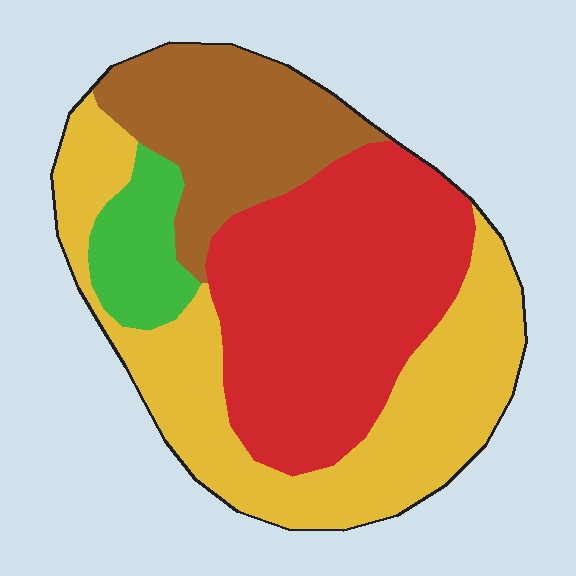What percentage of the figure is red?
Red takes up between a quarter and a half of the figure.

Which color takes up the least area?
Green, at roughly 10%.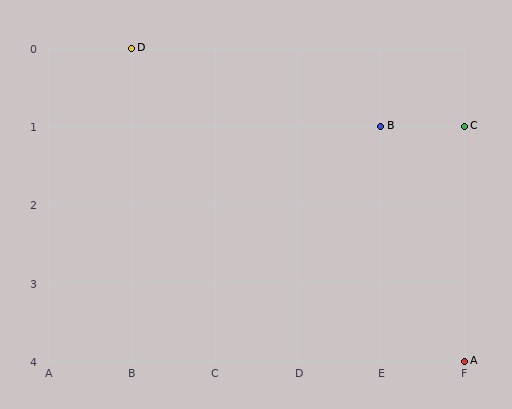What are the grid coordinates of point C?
Point C is at grid coordinates (F, 1).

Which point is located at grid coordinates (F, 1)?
Point C is at (F, 1).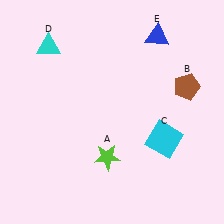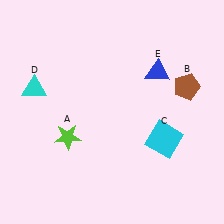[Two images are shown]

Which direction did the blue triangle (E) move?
The blue triangle (E) moved down.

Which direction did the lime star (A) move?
The lime star (A) moved left.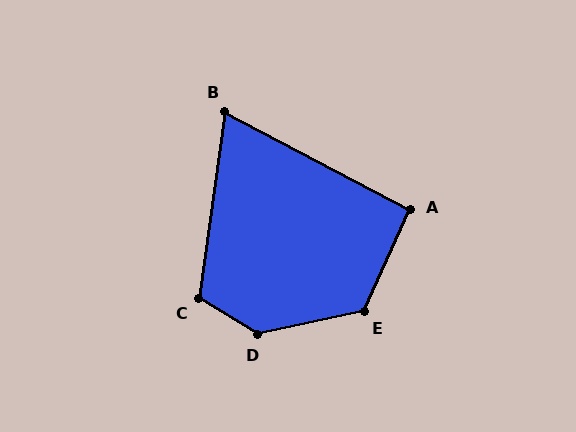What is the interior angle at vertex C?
Approximately 113 degrees (obtuse).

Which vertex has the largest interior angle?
D, at approximately 137 degrees.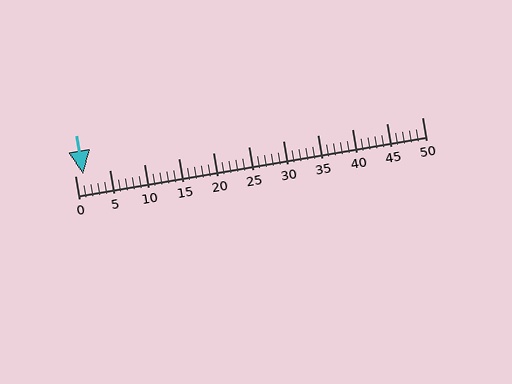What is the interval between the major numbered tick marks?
The major tick marks are spaced 5 units apart.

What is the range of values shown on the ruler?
The ruler shows values from 0 to 50.